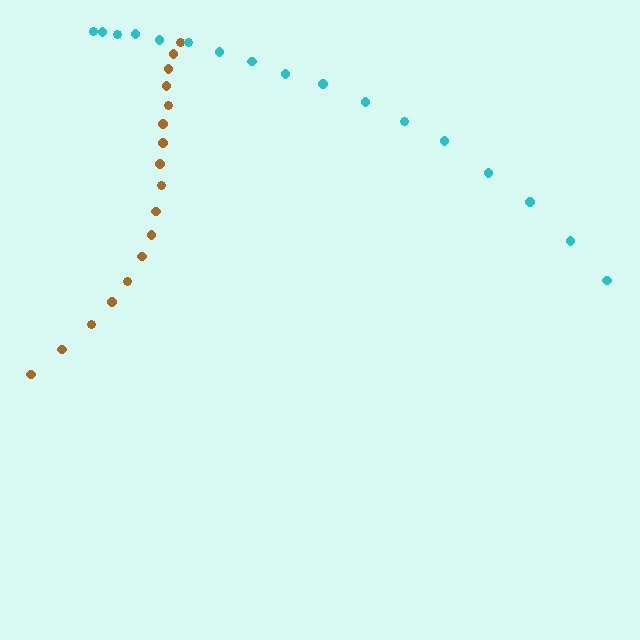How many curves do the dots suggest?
There are 2 distinct paths.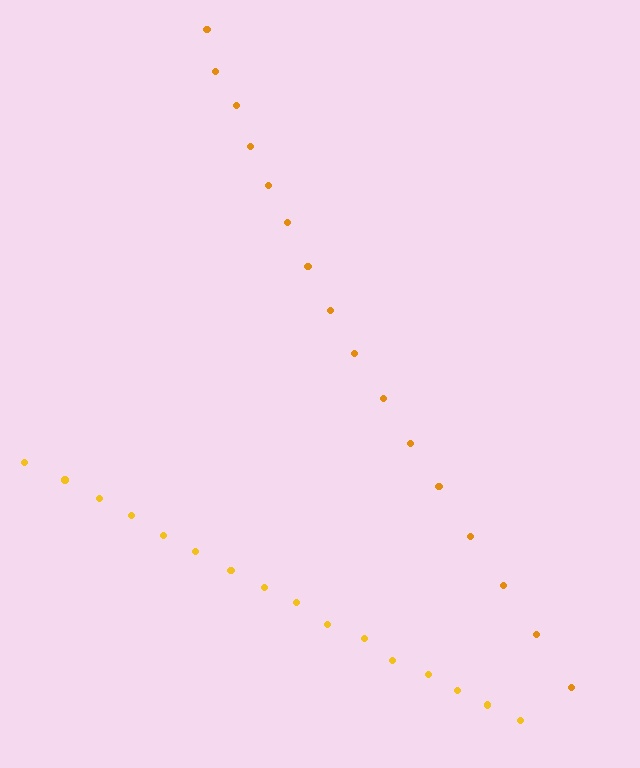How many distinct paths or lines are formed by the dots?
There are 2 distinct paths.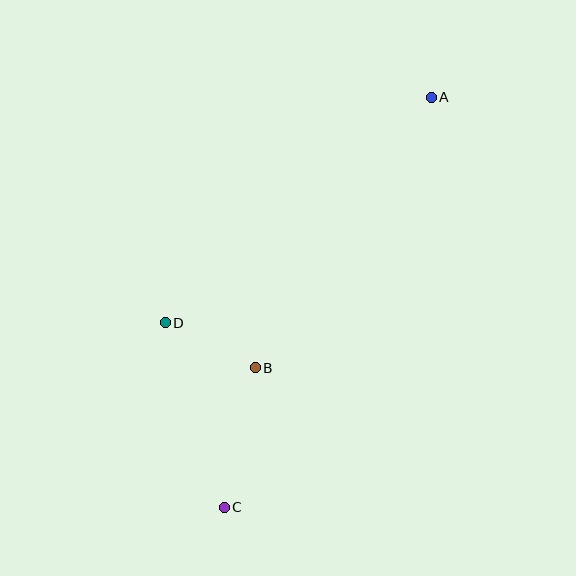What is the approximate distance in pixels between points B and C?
The distance between B and C is approximately 143 pixels.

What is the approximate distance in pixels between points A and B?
The distance between A and B is approximately 323 pixels.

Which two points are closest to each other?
Points B and D are closest to each other.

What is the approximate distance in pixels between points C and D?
The distance between C and D is approximately 194 pixels.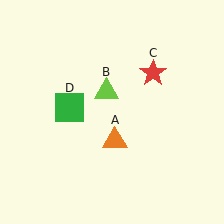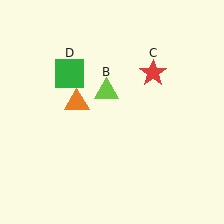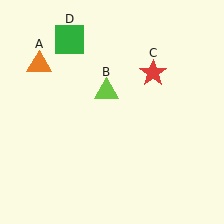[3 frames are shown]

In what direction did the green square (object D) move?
The green square (object D) moved up.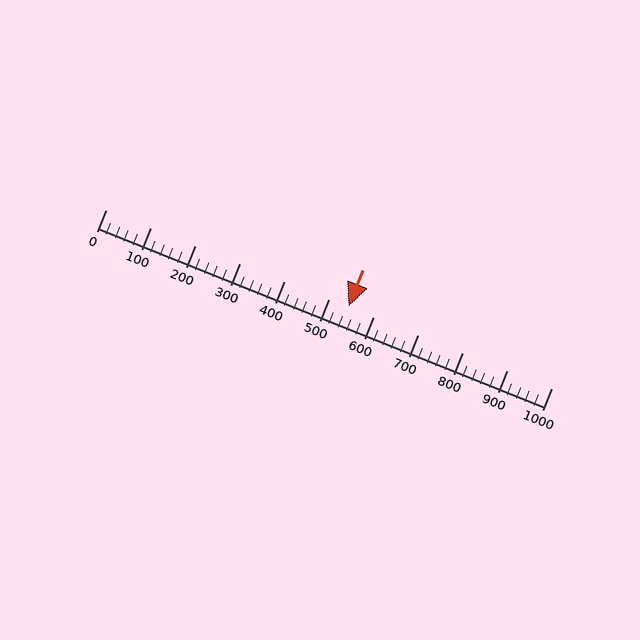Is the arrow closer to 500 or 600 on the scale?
The arrow is closer to 500.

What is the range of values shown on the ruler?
The ruler shows values from 0 to 1000.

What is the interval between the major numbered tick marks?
The major tick marks are spaced 100 units apart.